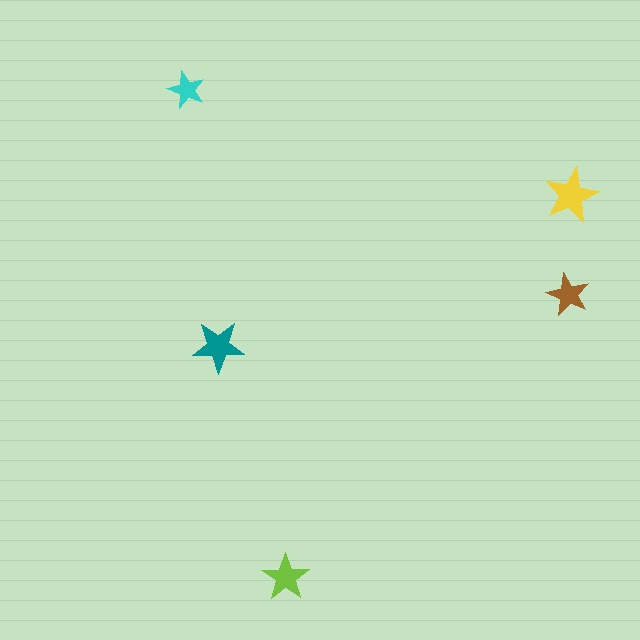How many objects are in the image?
There are 5 objects in the image.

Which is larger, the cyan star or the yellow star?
The yellow one.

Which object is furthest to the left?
The cyan star is leftmost.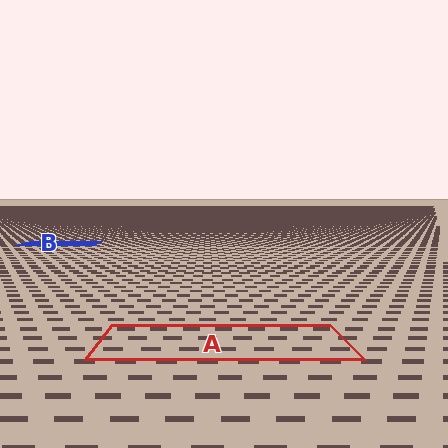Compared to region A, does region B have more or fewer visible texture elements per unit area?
Region B has more texture elements per unit area — they are packed more densely because it is farther away.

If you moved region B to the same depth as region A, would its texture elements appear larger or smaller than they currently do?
They would appear larger. At a closer depth, the same texture elements are projected at a bigger on-screen size.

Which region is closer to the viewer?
Region A is closer. The texture elements there are larger and more spread out.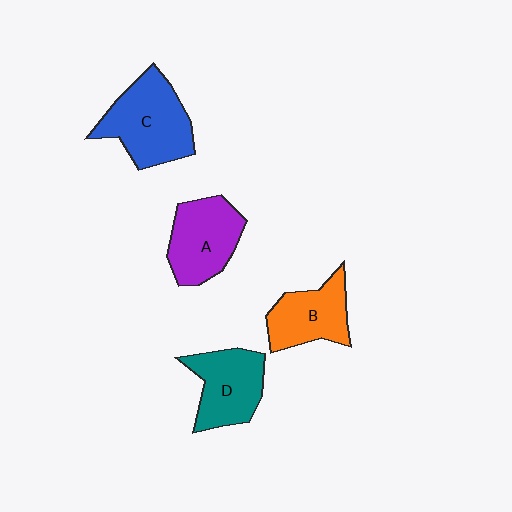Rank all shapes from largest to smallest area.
From largest to smallest: C (blue), A (purple), D (teal), B (orange).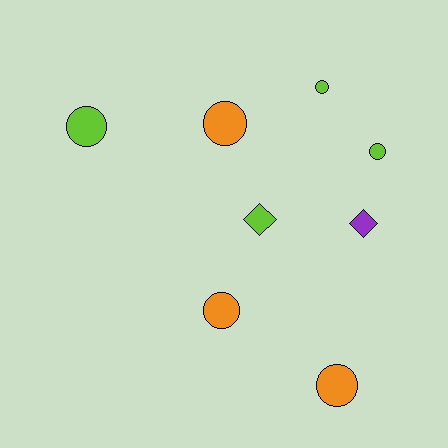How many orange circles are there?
There are 3 orange circles.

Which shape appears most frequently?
Circle, with 6 objects.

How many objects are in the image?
There are 8 objects.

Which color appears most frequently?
Lime, with 4 objects.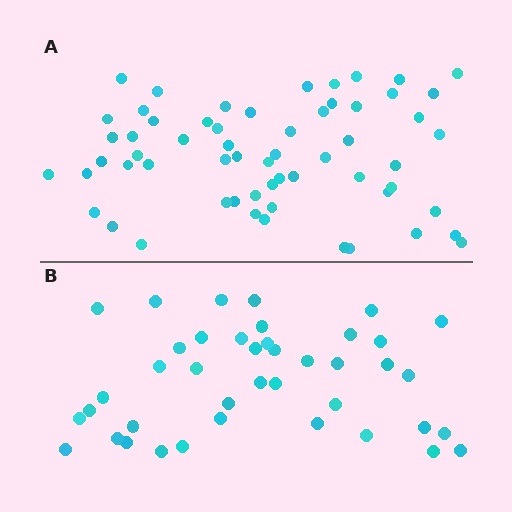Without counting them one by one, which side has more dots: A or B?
Region A (the top region) has more dots.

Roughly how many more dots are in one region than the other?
Region A has approximately 20 more dots than region B.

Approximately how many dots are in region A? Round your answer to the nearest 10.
About 60 dots.